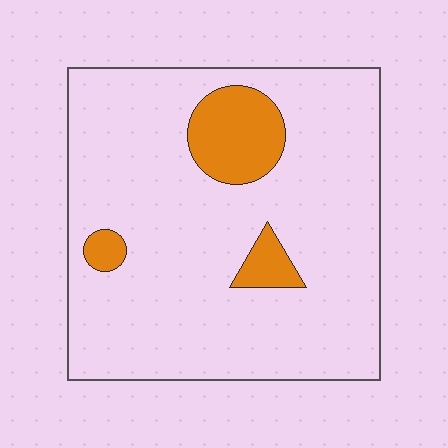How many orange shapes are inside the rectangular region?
3.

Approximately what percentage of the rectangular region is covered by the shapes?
Approximately 10%.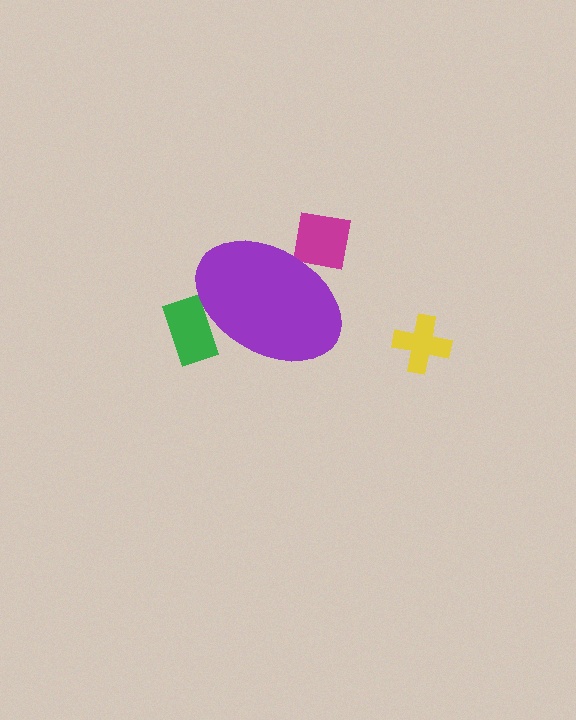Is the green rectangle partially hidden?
Yes, the green rectangle is partially hidden behind the purple ellipse.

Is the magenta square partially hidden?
Yes, the magenta square is partially hidden behind the purple ellipse.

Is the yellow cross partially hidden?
No, the yellow cross is fully visible.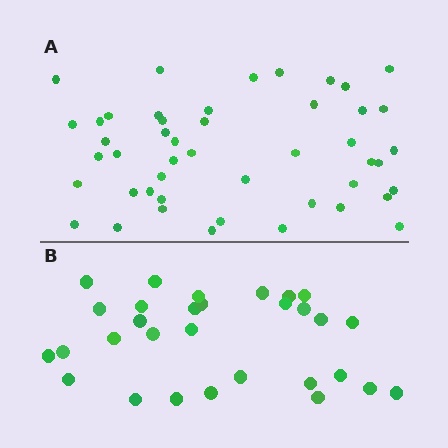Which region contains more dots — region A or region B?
Region A (the top region) has more dots.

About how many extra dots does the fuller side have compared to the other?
Region A has approximately 15 more dots than region B.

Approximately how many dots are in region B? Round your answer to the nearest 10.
About 30 dots.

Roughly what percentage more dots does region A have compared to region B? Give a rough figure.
About 55% more.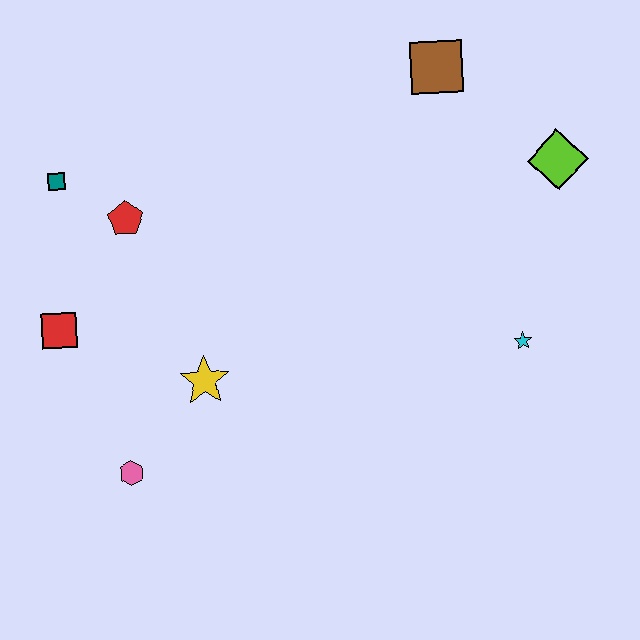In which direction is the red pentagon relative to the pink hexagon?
The red pentagon is above the pink hexagon.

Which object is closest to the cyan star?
The lime diamond is closest to the cyan star.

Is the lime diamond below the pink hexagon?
No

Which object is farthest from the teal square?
The lime diamond is farthest from the teal square.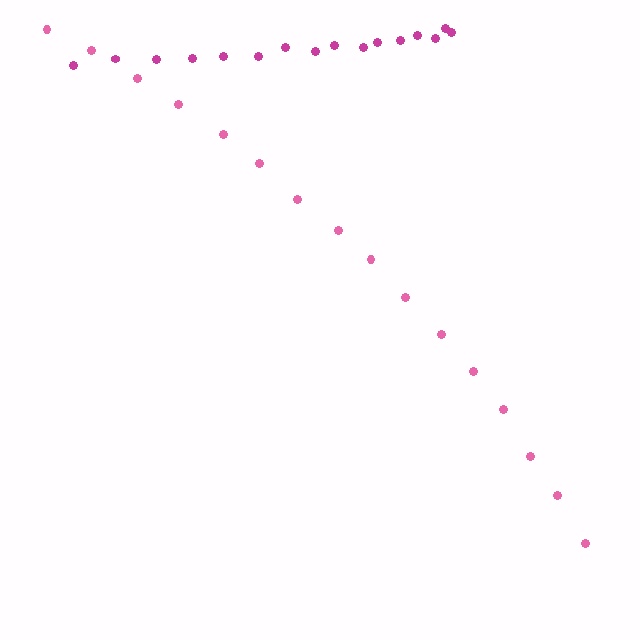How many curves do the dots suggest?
There are 2 distinct paths.